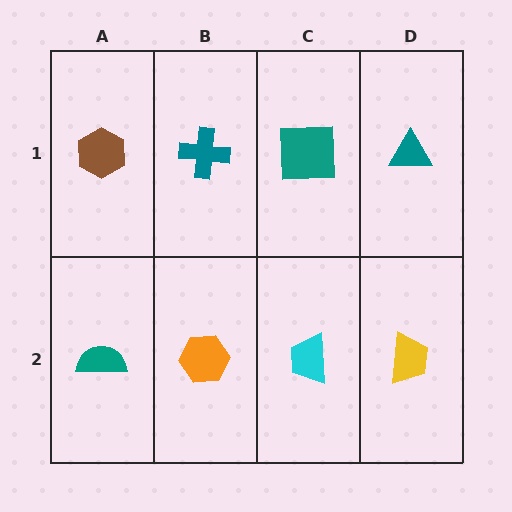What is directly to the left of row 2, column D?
A cyan trapezoid.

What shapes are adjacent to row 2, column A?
A brown hexagon (row 1, column A), an orange hexagon (row 2, column B).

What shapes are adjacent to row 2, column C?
A teal square (row 1, column C), an orange hexagon (row 2, column B), a yellow trapezoid (row 2, column D).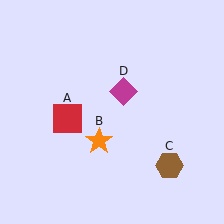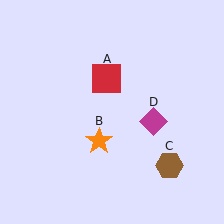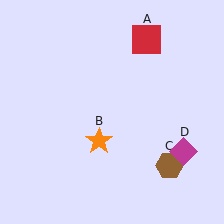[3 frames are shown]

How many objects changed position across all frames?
2 objects changed position: red square (object A), magenta diamond (object D).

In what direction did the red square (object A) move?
The red square (object A) moved up and to the right.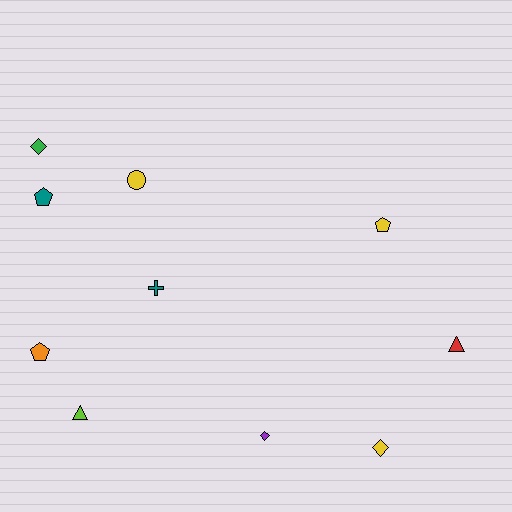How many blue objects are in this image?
There are no blue objects.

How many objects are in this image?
There are 10 objects.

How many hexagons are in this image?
There are no hexagons.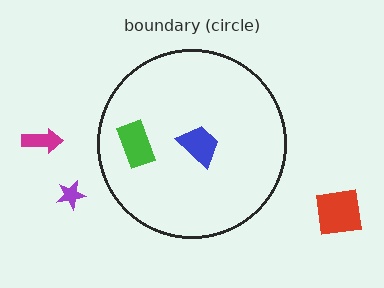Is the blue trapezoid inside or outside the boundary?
Inside.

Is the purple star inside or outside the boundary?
Outside.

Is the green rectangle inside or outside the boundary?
Inside.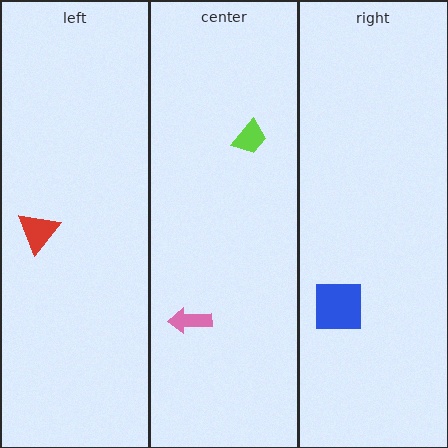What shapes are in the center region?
The lime trapezoid, the pink arrow.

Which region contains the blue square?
The right region.